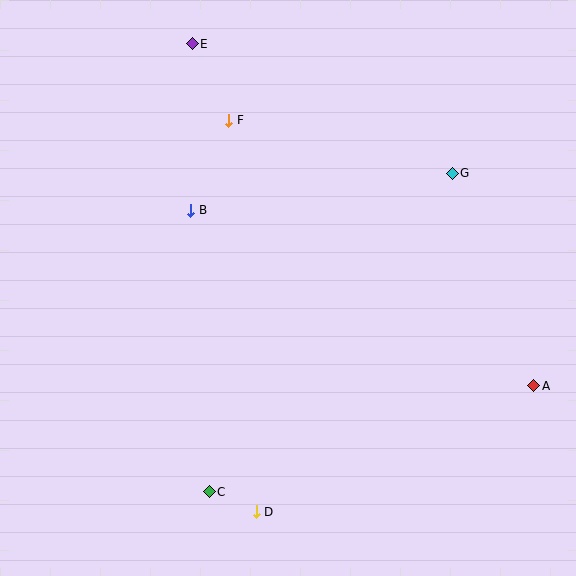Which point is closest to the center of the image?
Point B at (191, 210) is closest to the center.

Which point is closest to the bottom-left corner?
Point C is closest to the bottom-left corner.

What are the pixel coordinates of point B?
Point B is at (191, 210).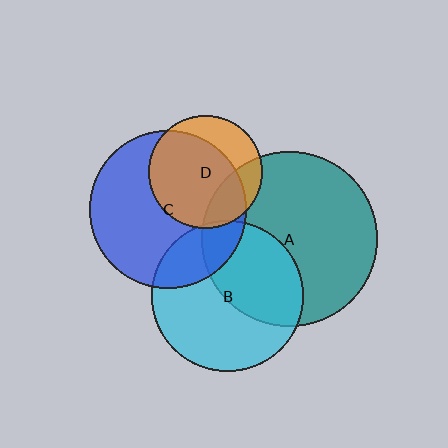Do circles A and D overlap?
Yes.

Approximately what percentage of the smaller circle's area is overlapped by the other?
Approximately 25%.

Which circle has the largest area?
Circle A (teal).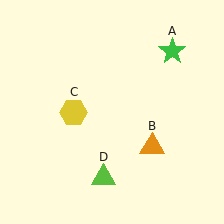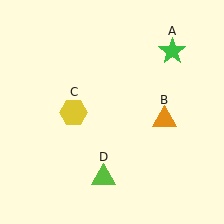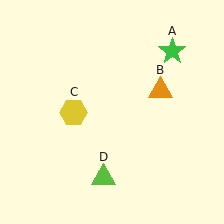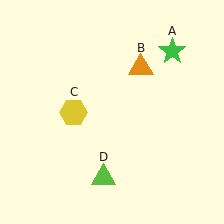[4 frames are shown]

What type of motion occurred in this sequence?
The orange triangle (object B) rotated counterclockwise around the center of the scene.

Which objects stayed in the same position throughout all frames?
Green star (object A) and yellow hexagon (object C) and lime triangle (object D) remained stationary.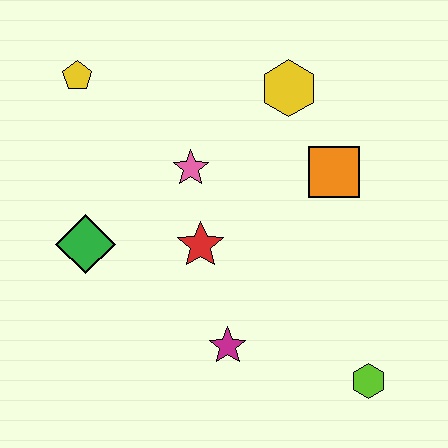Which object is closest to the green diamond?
The red star is closest to the green diamond.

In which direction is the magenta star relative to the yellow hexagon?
The magenta star is below the yellow hexagon.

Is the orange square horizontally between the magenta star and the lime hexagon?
Yes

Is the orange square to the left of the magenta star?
No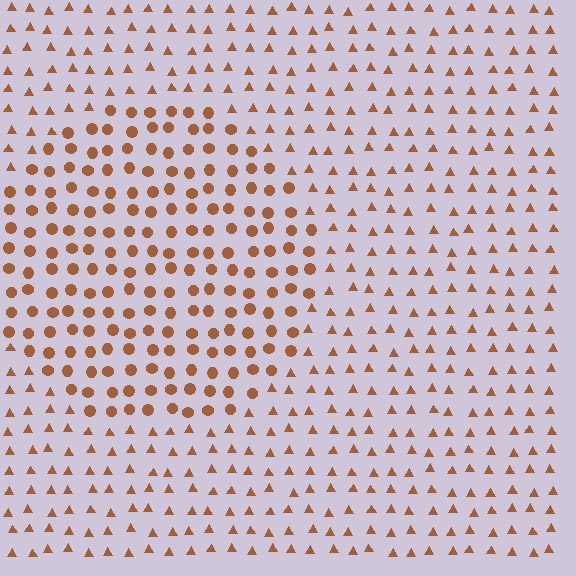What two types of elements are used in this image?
The image uses circles inside the circle region and triangles outside it.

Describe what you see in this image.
The image is filled with small brown elements arranged in a uniform grid. A circle-shaped region contains circles, while the surrounding area contains triangles. The boundary is defined purely by the change in element shape.